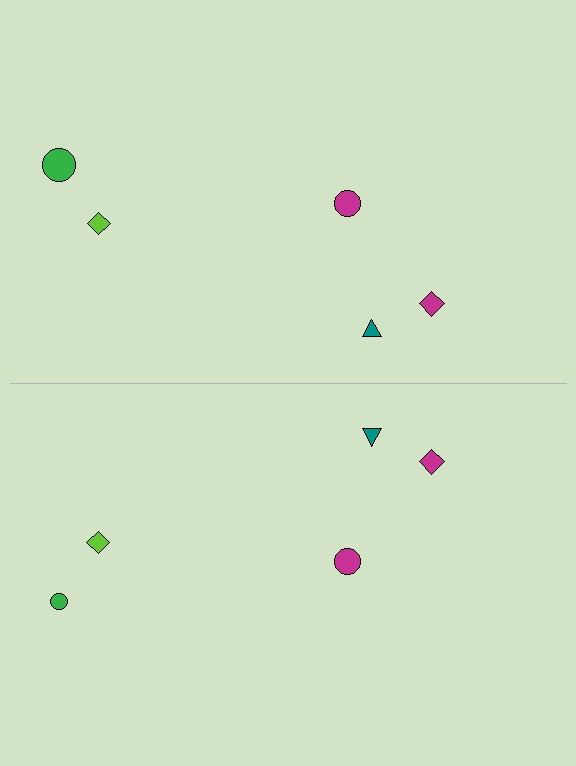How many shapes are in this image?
There are 10 shapes in this image.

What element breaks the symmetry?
The green circle on the bottom side has a different size than its mirror counterpart.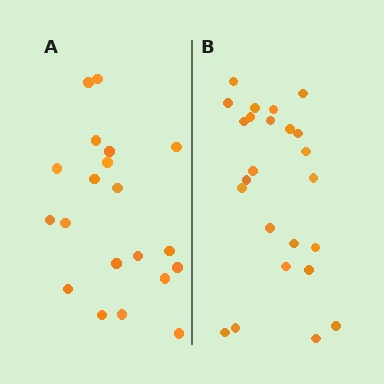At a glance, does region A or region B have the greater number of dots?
Region B (the right region) has more dots.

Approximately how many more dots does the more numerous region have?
Region B has about 4 more dots than region A.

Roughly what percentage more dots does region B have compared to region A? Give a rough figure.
About 20% more.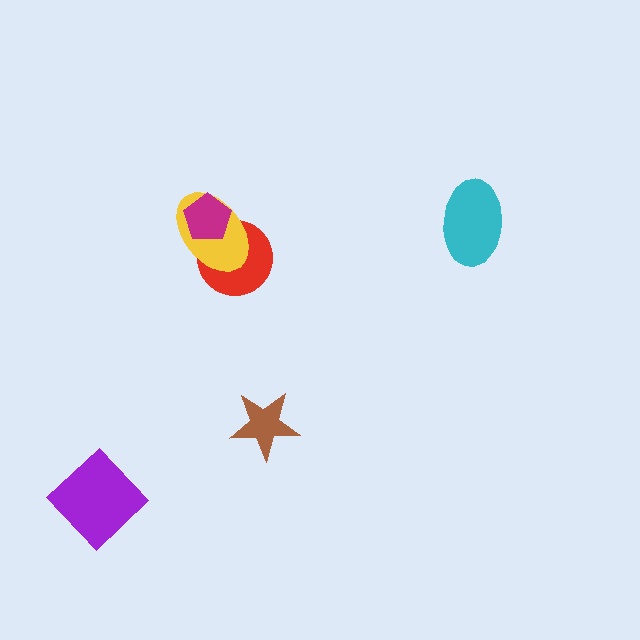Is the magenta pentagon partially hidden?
No, no other shape covers it.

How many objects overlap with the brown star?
0 objects overlap with the brown star.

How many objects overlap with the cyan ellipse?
0 objects overlap with the cyan ellipse.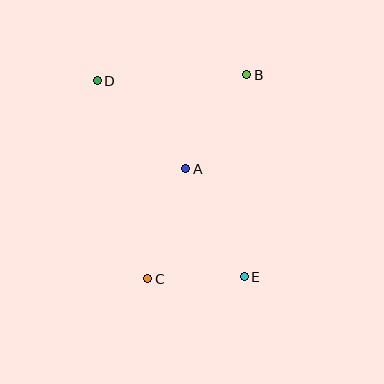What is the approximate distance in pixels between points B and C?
The distance between B and C is approximately 226 pixels.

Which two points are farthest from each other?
Points D and E are farthest from each other.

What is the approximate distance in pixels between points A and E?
The distance between A and E is approximately 123 pixels.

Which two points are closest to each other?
Points C and E are closest to each other.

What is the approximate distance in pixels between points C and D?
The distance between C and D is approximately 204 pixels.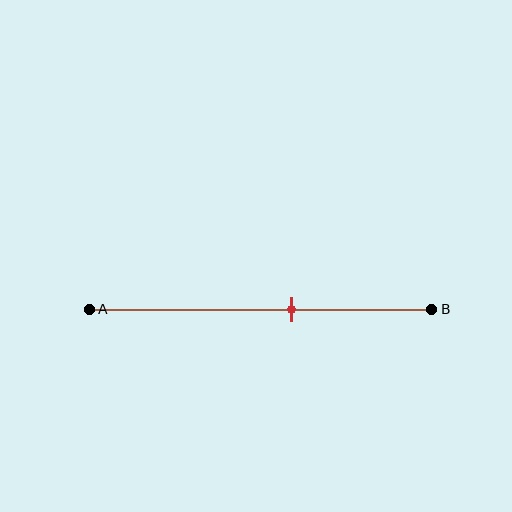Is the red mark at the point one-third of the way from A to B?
No, the mark is at about 60% from A, not at the 33% one-third point.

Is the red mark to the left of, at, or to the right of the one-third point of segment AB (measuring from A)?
The red mark is to the right of the one-third point of segment AB.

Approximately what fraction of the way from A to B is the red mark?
The red mark is approximately 60% of the way from A to B.